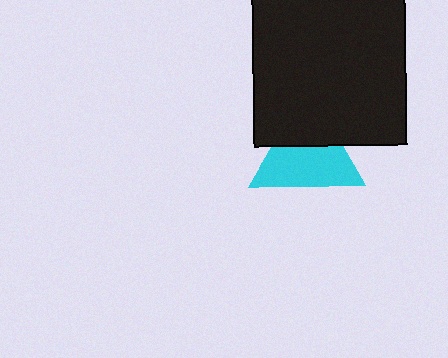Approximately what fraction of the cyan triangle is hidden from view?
Roughly 37% of the cyan triangle is hidden behind the black square.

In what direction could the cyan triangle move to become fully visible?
The cyan triangle could move down. That would shift it out from behind the black square entirely.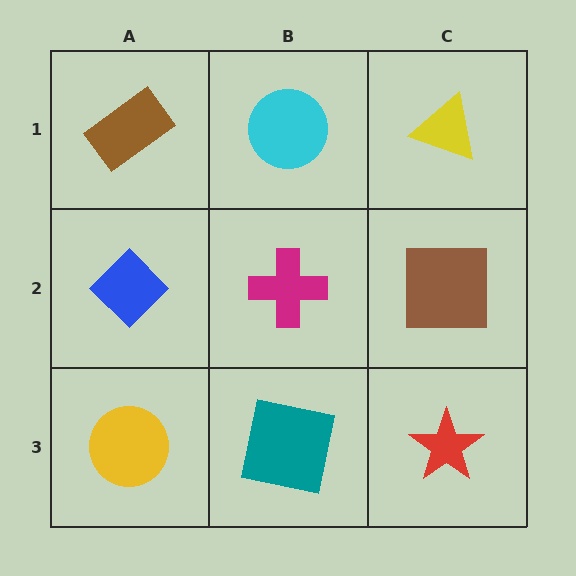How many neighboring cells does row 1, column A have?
2.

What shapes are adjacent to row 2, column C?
A yellow triangle (row 1, column C), a red star (row 3, column C), a magenta cross (row 2, column B).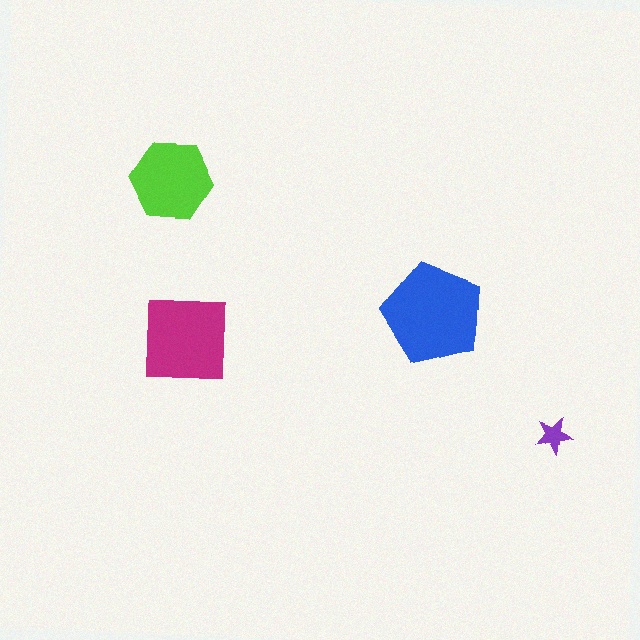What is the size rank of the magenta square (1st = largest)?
2nd.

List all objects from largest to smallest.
The blue pentagon, the magenta square, the lime hexagon, the purple star.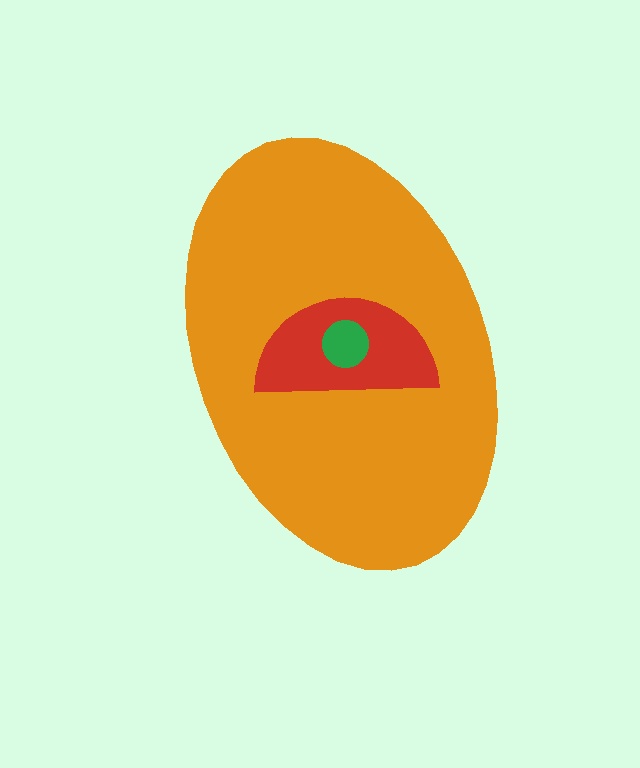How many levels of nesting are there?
3.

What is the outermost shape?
The orange ellipse.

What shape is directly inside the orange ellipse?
The red semicircle.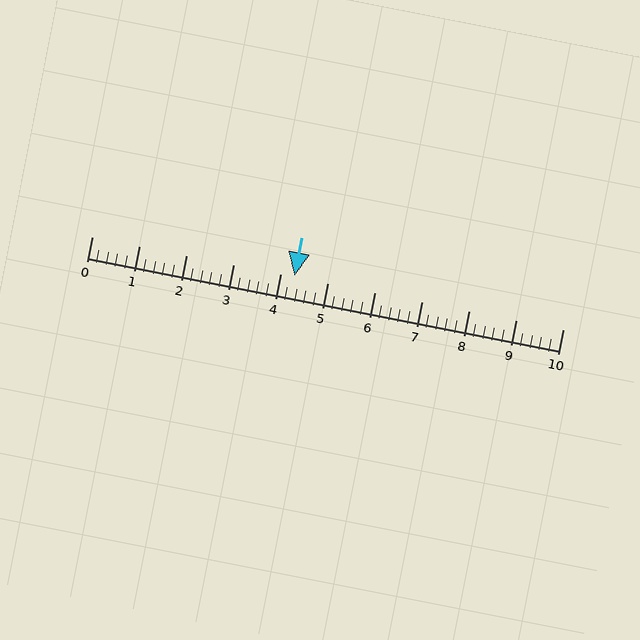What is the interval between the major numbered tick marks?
The major tick marks are spaced 1 units apart.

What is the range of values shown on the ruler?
The ruler shows values from 0 to 10.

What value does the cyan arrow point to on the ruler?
The cyan arrow points to approximately 4.3.